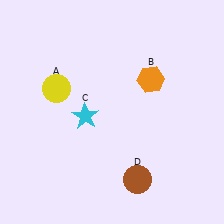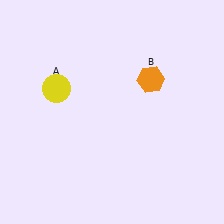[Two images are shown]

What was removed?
The brown circle (D), the cyan star (C) were removed in Image 2.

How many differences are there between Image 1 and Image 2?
There are 2 differences between the two images.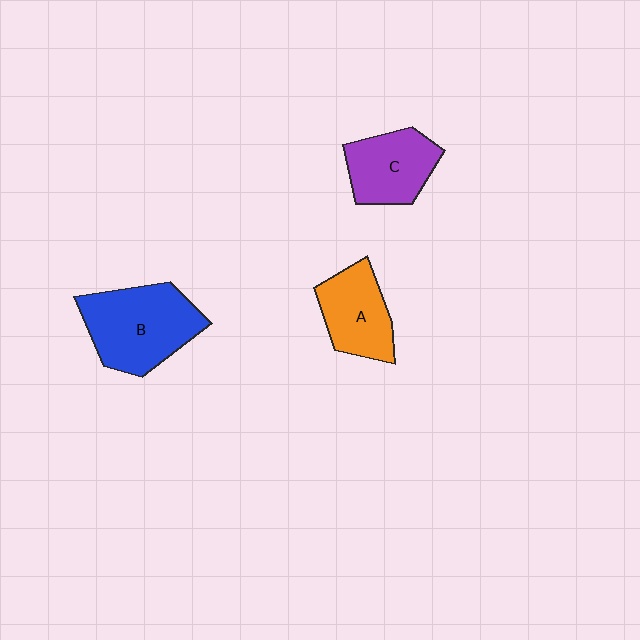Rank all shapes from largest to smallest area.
From largest to smallest: B (blue), C (purple), A (orange).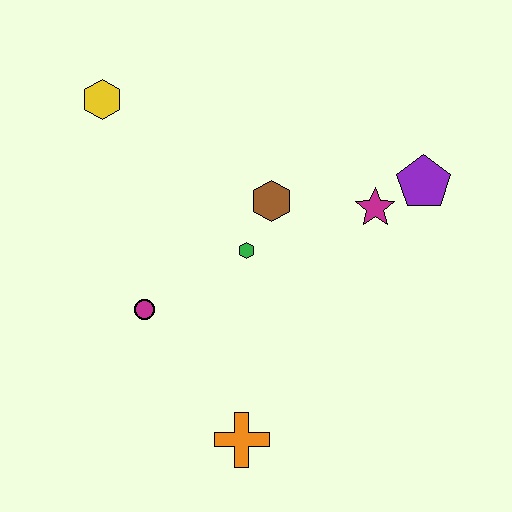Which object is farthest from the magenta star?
The yellow hexagon is farthest from the magenta star.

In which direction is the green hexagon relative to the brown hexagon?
The green hexagon is below the brown hexagon.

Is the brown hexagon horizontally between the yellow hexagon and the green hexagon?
No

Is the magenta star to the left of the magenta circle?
No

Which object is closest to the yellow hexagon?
The brown hexagon is closest to the yellow hexagon.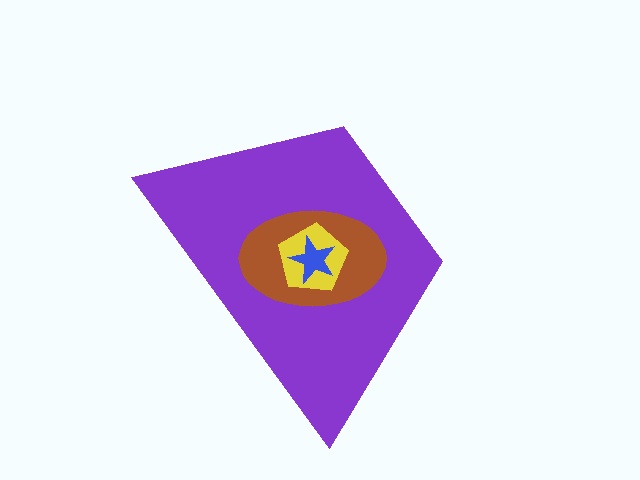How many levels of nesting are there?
4.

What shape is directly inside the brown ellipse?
The yellow pentagon.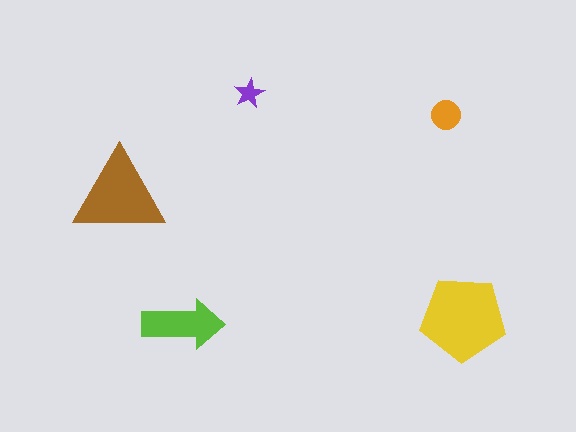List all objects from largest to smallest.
The yellow pentagon, the brown triangle, the lime arrow, the orange circle, the purple star.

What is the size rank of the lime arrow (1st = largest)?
3rd.